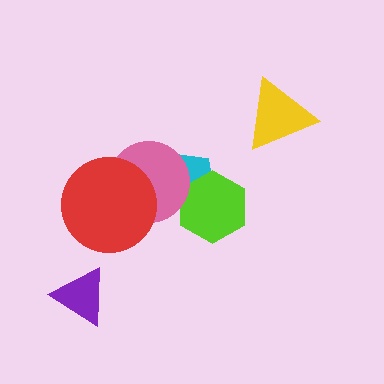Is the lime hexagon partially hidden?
Yes, it is partially covered by another shape.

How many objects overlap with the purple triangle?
0 objects overlap with the purple triangle.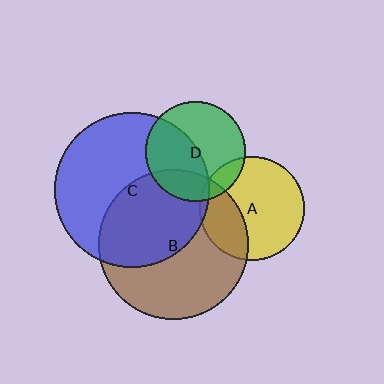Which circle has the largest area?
Circle C (blue).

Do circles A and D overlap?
Yes.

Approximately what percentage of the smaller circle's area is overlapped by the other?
Approximately 10%.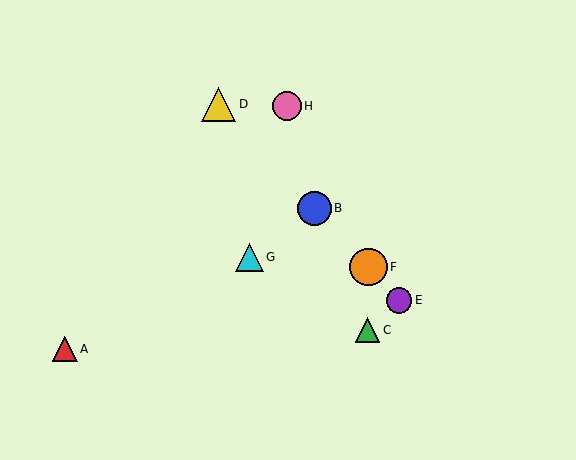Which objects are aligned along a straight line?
Objects B, D, E, F are aligned along a straight line.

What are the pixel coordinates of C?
Object C is at (368, 330).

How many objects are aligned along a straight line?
4 objects (B, D, E, F) are aligned along a straight line.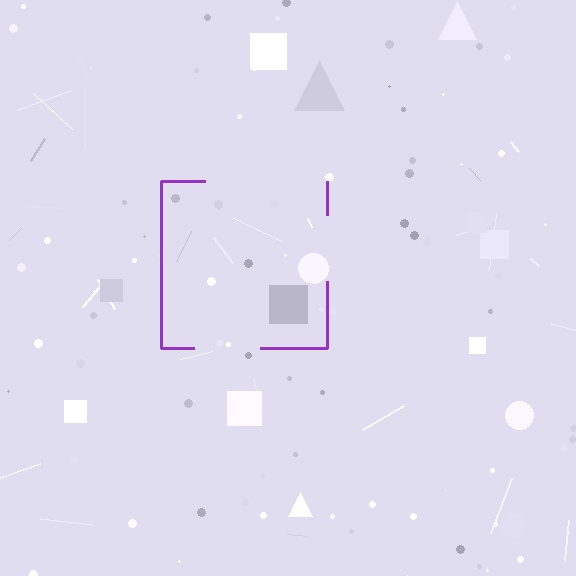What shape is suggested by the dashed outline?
The dashed outline suggests a square.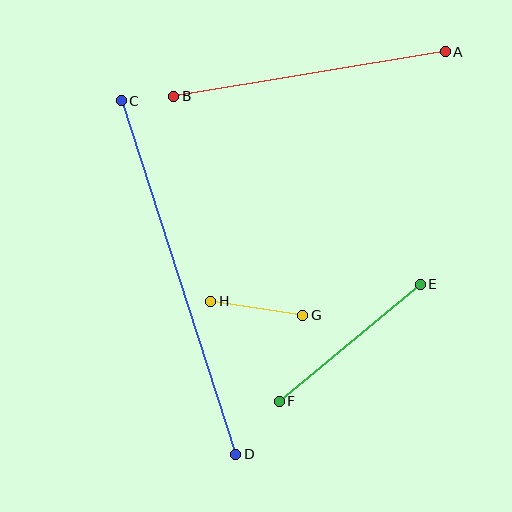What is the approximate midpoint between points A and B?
The midpoint is at approximately (310, 74) pixels.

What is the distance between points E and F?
The distance is approximately 184 pixels.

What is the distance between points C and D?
The distance is approximately 372 pixels.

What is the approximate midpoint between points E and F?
The midpoint is at approximately (350, 343) pixels.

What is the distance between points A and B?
The distance is approximately 275 pixels.